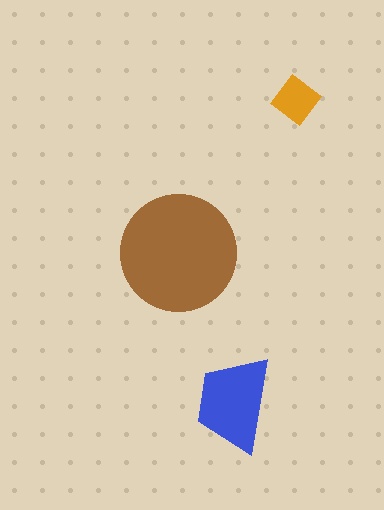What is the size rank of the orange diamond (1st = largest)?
3rd.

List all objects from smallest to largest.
The orange diamond, the blue trapezoid, the brown circle.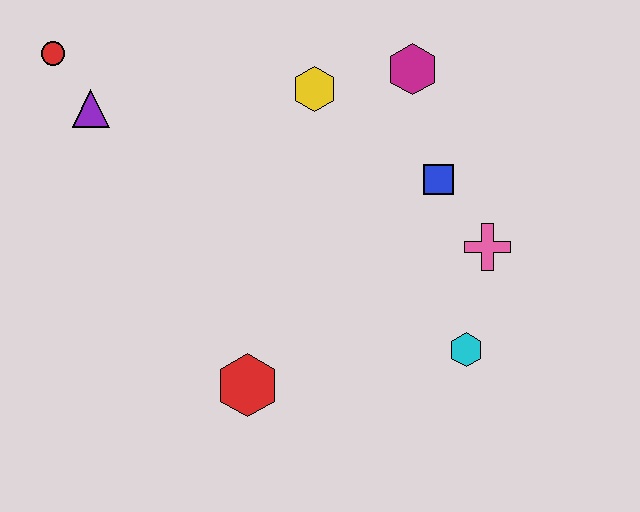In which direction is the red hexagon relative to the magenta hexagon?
The red hexagon is below the magenta hexagon.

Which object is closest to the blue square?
The pink cross is closest to the blue square.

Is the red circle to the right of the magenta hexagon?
No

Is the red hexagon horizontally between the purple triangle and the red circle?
No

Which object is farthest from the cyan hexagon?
The red circle is farthest from the cyan hexagon.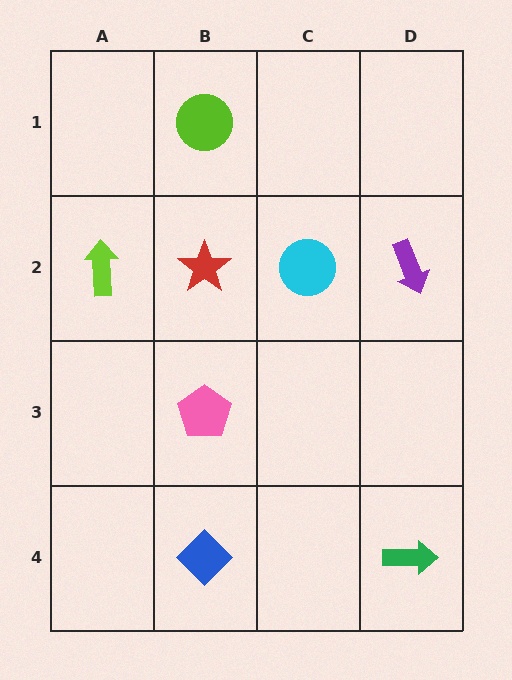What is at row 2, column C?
A cyan circle.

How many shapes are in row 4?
2 shapes.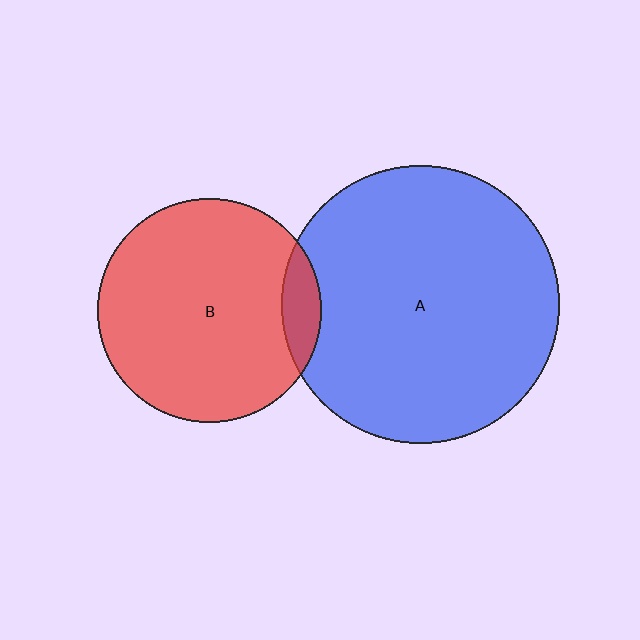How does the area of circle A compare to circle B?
Approximately 1.5 times.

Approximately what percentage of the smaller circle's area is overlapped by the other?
Approximately 10%.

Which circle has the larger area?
Circle A (blue).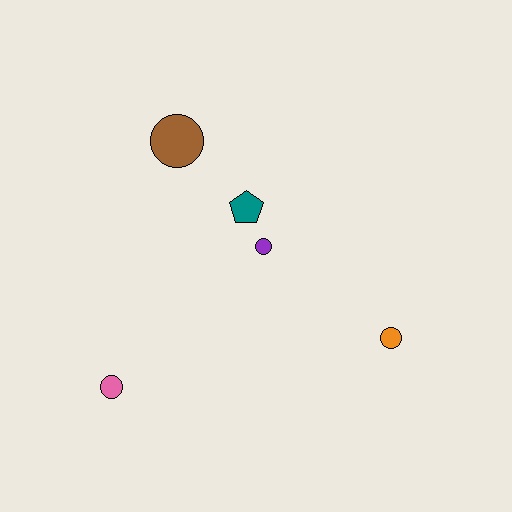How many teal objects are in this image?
There is 1 teal object.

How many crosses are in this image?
There are no crosses.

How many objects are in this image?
There are 5 objects.